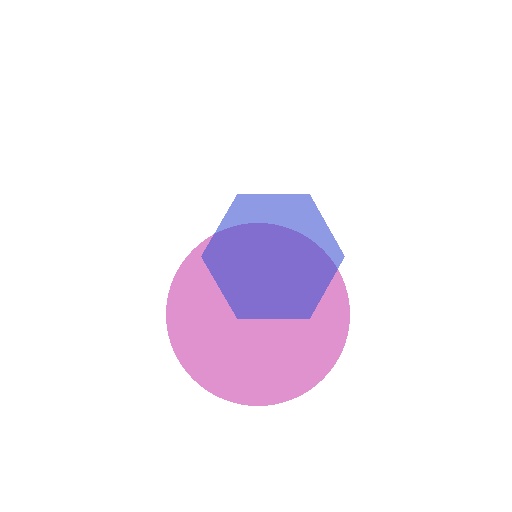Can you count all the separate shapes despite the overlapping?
Yes, there are 2 separate shapes.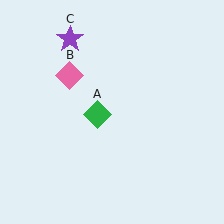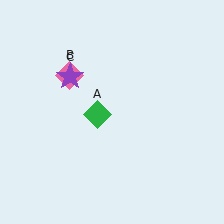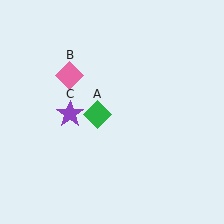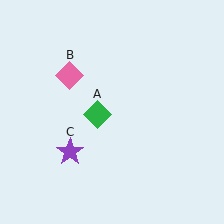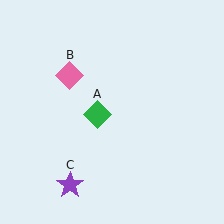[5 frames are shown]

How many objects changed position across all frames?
1 object changed position: purple star (object C).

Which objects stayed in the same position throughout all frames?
Green diamond (object A) and pink diamond (object B) remained stationary.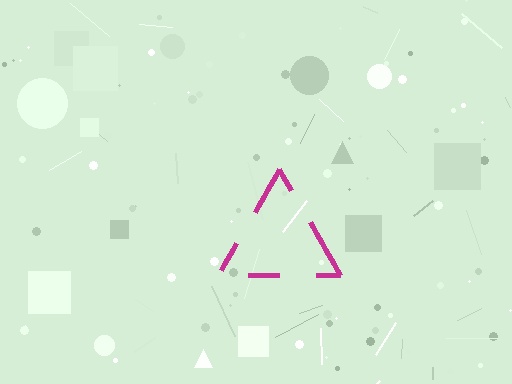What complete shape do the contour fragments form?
The contour fragments form a triangle.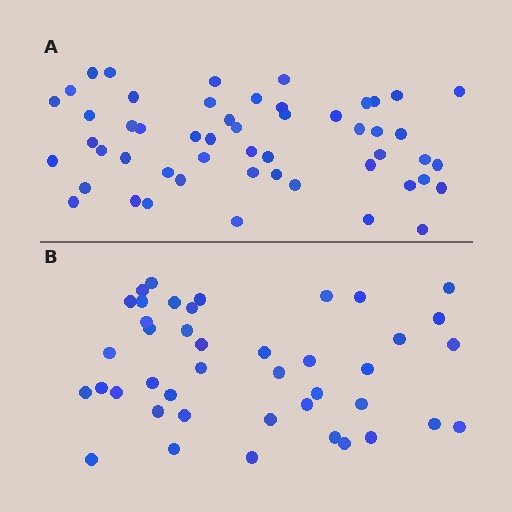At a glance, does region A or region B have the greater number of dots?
Region A (the top region) has more dots.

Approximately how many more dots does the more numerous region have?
Region A has roughly 10 or so more dots than region B.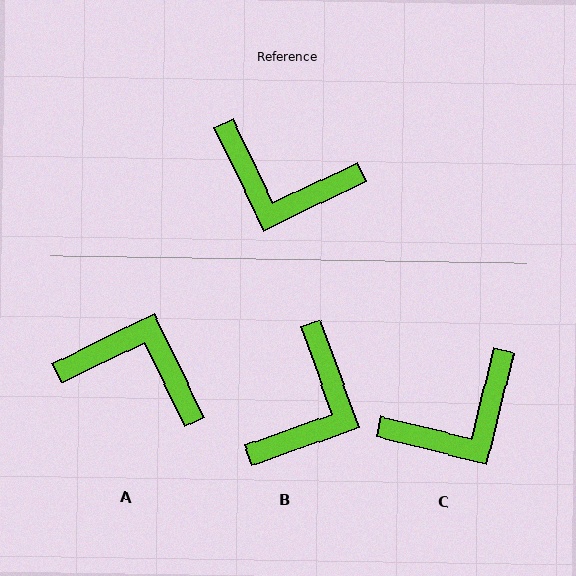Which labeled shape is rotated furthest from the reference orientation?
A, about 180 degrees away.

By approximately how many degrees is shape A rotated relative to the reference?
Approximately 180 degrees clockwise.